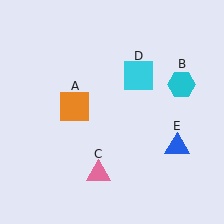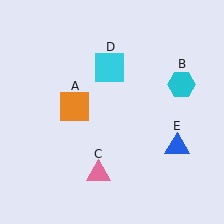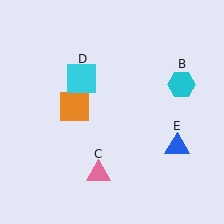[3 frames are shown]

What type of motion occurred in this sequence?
The cyan square (object D) rotated counterclockwise around the center of the scene.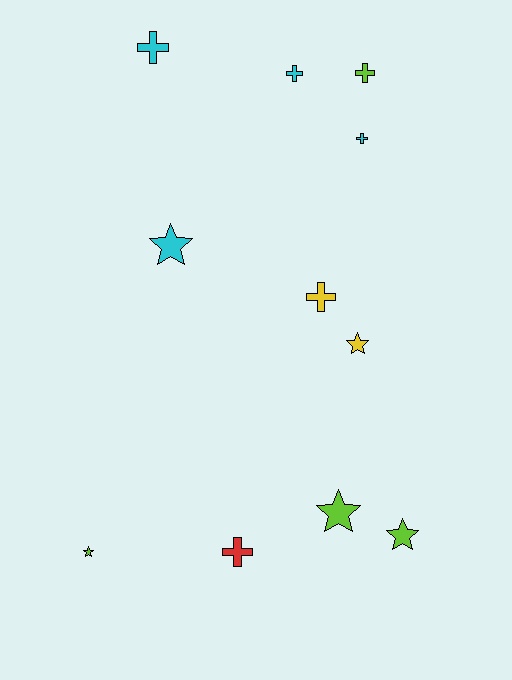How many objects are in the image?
There are 11 objects.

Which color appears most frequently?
Cyan, with 4 objects.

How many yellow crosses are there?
There is 1 yellow cross.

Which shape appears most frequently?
Cross, with 6 objects.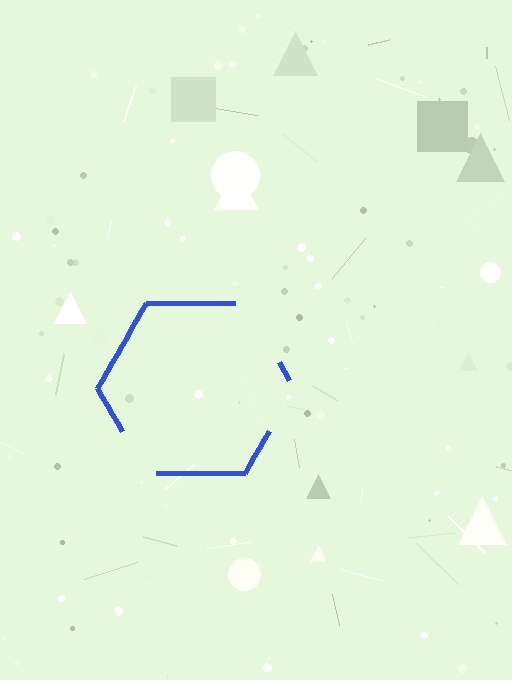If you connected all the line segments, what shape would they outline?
They would outline a hexagon.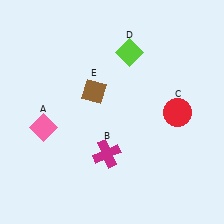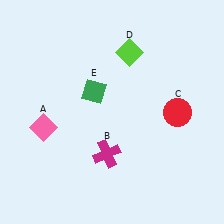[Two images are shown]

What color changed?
The diamond (E) changed from brown in Image 1 to green in Image 2.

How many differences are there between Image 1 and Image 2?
There is 1 difference between the two images.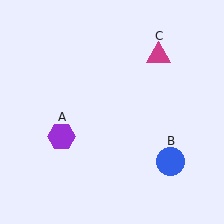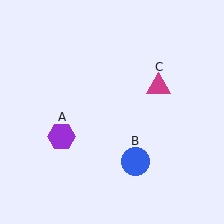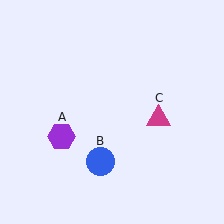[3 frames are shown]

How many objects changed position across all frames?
2 objects changed position: blue circle (object B), magenta triangle (object C).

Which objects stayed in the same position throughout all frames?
Purple hexagon (object A) remained stationary.